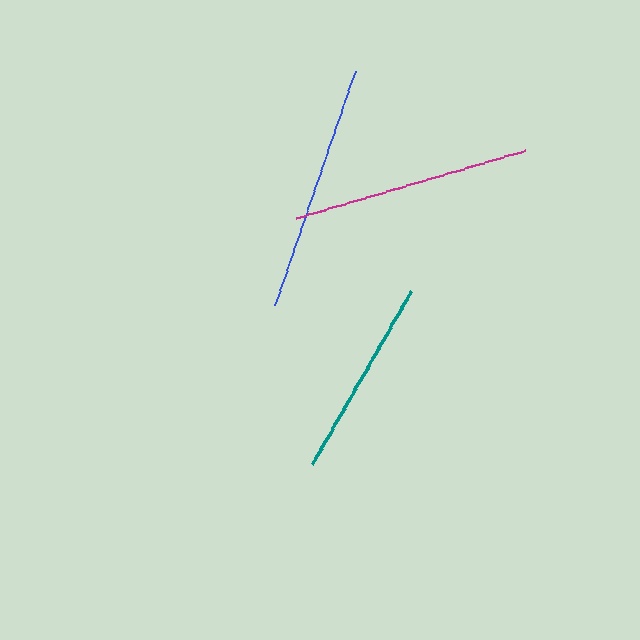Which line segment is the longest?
The blue line is the longest at approximately 248 pixels.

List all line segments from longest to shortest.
From longest to shortest: blue, magenta, teal.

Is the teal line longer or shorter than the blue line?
The blue line is longer than the teal line.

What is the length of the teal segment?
The teal segment is approximately 199 pixels long.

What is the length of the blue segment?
The blue segment is approximately 248 pixels long.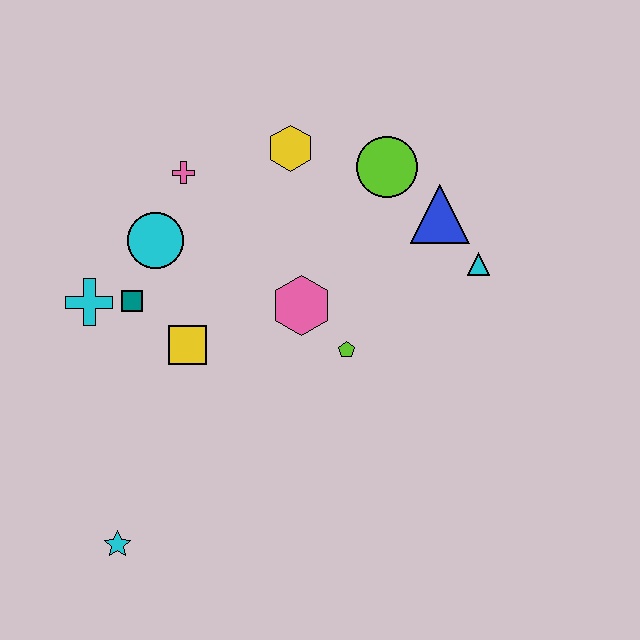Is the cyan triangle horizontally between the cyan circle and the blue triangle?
No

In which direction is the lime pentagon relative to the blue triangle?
The lime pentagon is below the blue triangle.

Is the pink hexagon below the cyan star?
No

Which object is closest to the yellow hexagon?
The lime circle is closest to the yellow hexagon.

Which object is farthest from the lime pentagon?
The cyan star is farthest from the lime pentagon.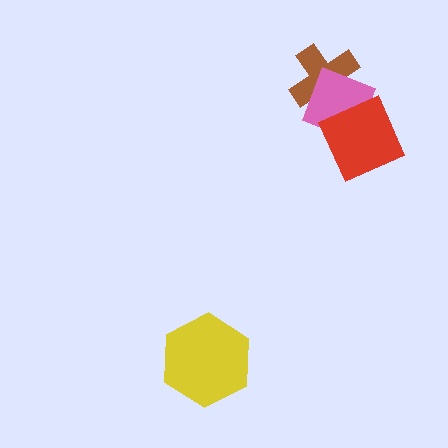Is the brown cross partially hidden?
Yes, it is partially covered by another shape.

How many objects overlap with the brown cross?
2 objects overlap with the brown cross.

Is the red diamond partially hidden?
No, no other shape covers it.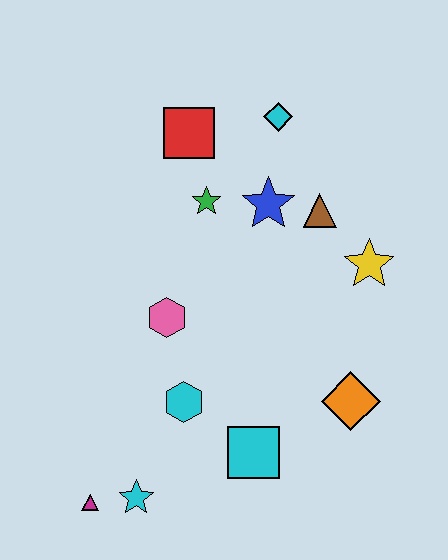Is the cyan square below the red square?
Yes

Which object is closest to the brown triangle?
The blue star is closest to the brown triangle.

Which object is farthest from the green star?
The magenta triangle is farthest from the green star.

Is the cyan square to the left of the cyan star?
No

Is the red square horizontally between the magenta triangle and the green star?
Yes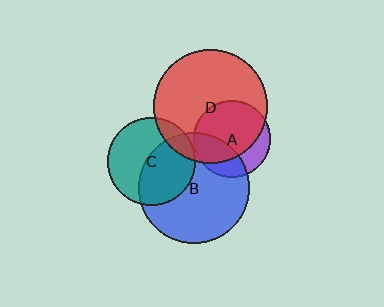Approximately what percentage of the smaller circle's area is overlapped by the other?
Approximately 50%.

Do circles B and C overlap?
Yes.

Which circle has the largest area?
Circle D (red).